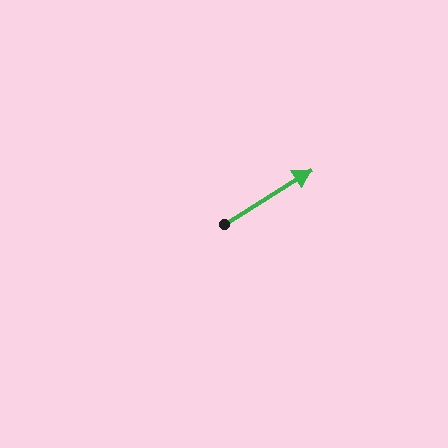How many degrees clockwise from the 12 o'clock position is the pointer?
Approximately 58 degrees.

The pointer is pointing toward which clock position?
Roughly 2 o'clock.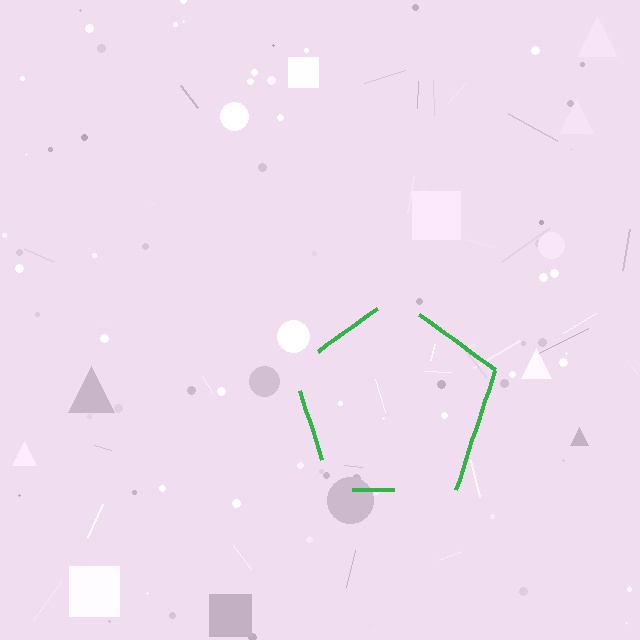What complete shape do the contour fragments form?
The contour fragments form a pentagon.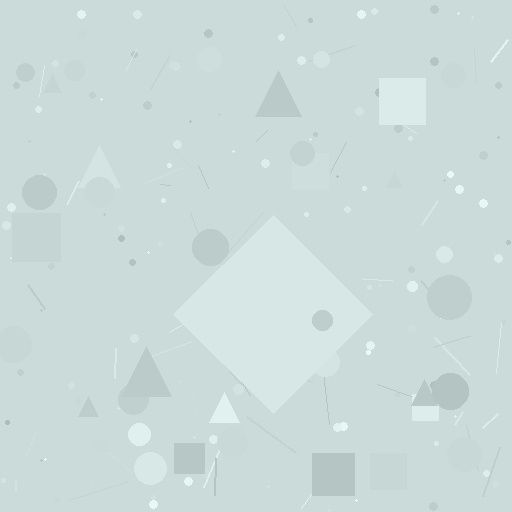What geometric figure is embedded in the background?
A diamond is embedded in the background.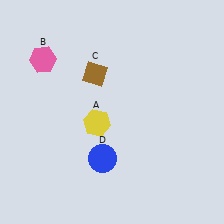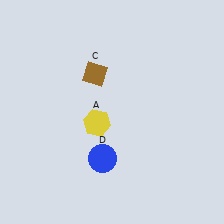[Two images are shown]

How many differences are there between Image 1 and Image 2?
There is 1 difference between the two images.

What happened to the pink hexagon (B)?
The pink hexagon (B) was removed in Image 2. It was in the top-left area of Image 1.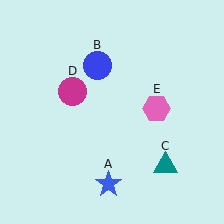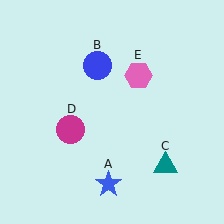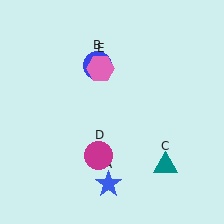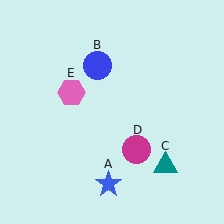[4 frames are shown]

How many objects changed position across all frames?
2 objects changed position: magenta circle (object D), pink hexagon (object E).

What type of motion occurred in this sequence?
The magenta circle (object D), pink hexagon (object E) rotated counterclockwise around the center of the scene.